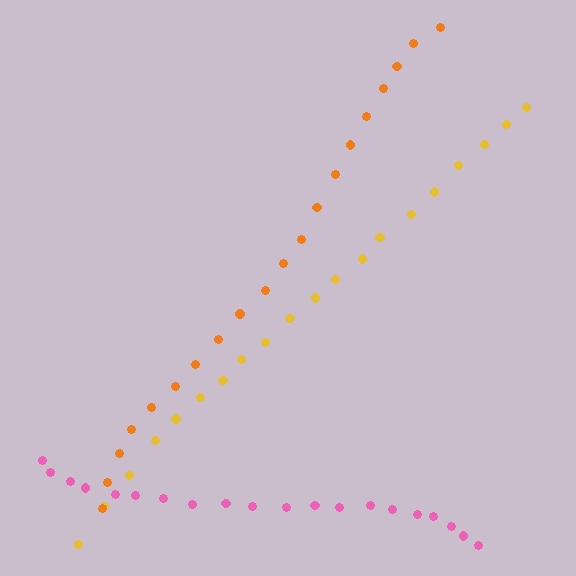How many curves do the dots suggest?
There are 3 distinct paths.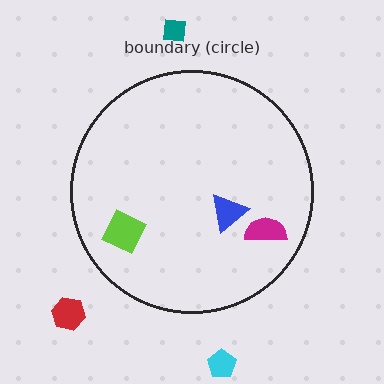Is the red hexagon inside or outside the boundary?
Outside.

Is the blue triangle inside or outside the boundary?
Inside.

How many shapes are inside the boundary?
3 inside, 3 outside.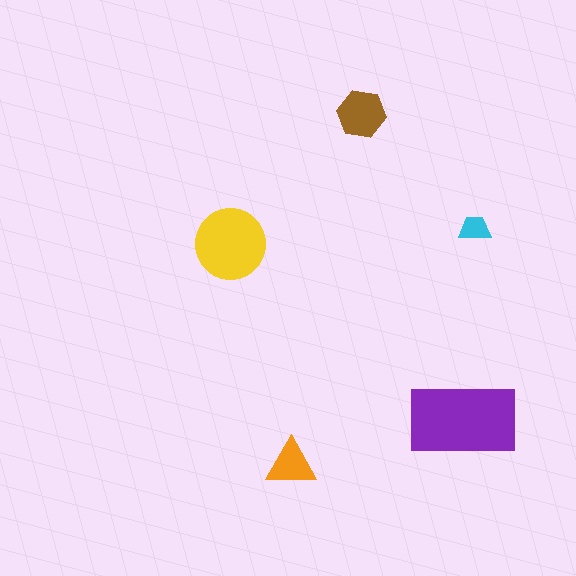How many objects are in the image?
There are 5 objects in the image.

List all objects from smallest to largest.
The cyan trapezoid, the orange triangle, the brown hexagon, the yellow circle, the purple rectangle.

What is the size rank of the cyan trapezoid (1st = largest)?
5th.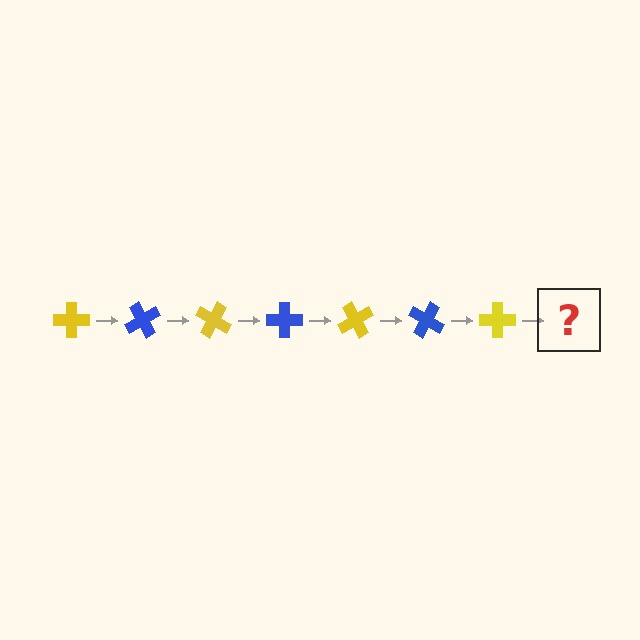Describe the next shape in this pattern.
It should be a blue cross, rotated 420 degrees from the start.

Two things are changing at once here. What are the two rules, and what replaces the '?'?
The two rules are that it rotates 60 degrees each step and the color cycles through yellow and blue. The '?' should be a blue cross, rotated 420 degrees from the start.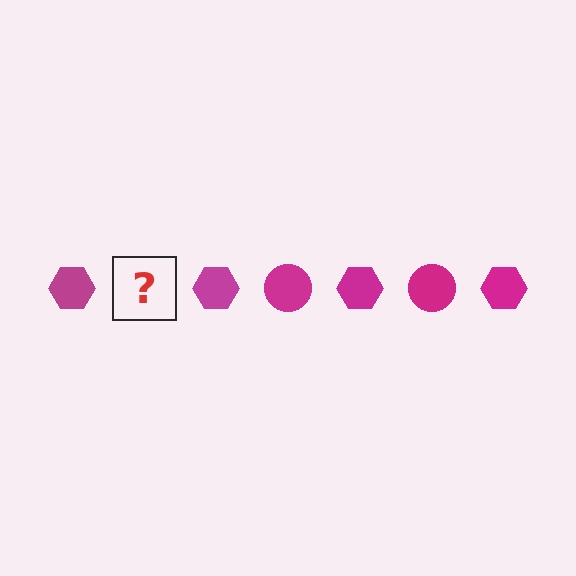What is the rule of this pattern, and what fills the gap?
The rule is that the pattern cycles through hexagon, circle shapes in magenta. The gap should be filled with a magenta circle.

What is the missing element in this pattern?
The missing element is a magenta circle.